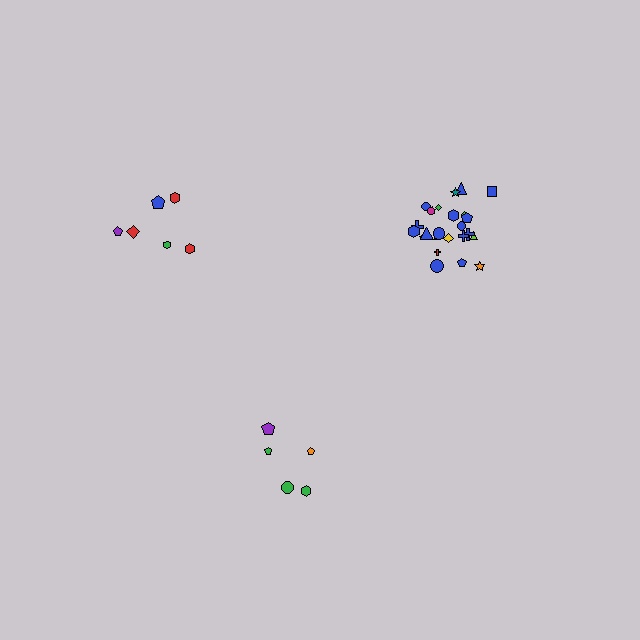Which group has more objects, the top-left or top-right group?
The top-right group.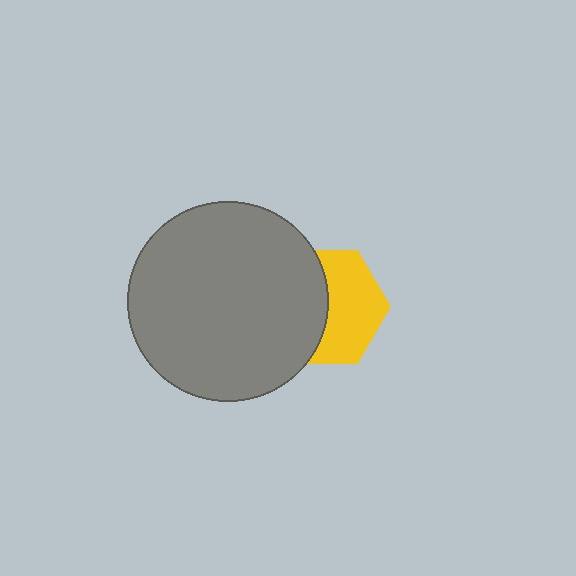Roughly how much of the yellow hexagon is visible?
About half of it is visible (roughly 52%).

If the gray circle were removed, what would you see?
You would see the complete yellow hexagon.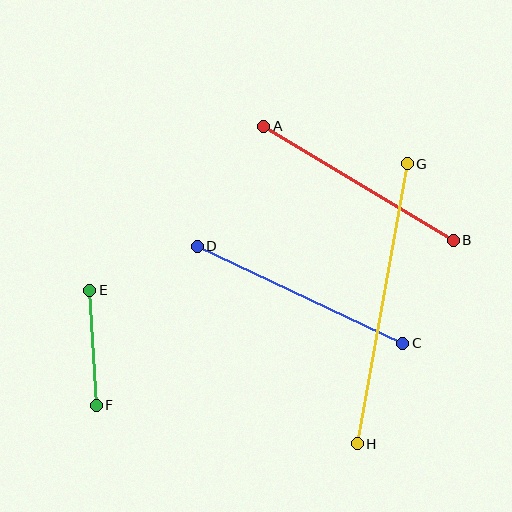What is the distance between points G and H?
The distance is approximately 284 pixels.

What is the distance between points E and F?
The distance is approximately 115 pixels.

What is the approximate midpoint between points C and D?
The midpoint is at approximately (300, 295) pixels.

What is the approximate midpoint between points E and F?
The midpoint is at approximately (93, 348) pixels.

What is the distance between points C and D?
The distance is approximately 227 pixels.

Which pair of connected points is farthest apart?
Points G and H are farthest apart.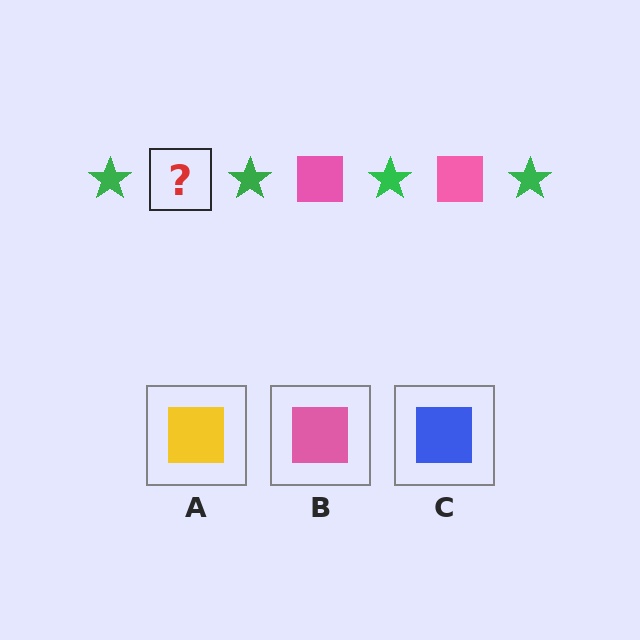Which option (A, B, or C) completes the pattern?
B.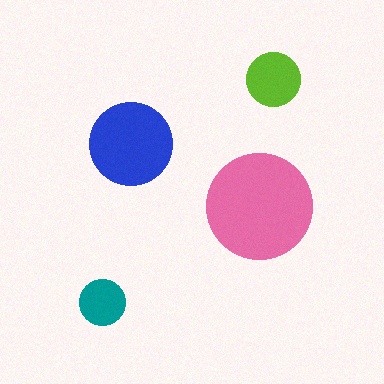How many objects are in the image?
There are 4 objects in the image.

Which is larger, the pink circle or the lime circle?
The pink one.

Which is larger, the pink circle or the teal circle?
The pink one.